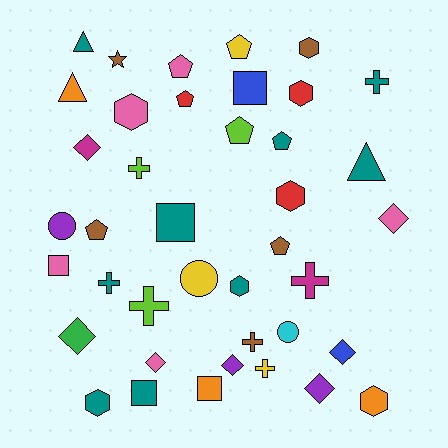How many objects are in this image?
There are 40 objects.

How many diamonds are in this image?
There are 7 diamonds.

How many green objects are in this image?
There is 1 green object.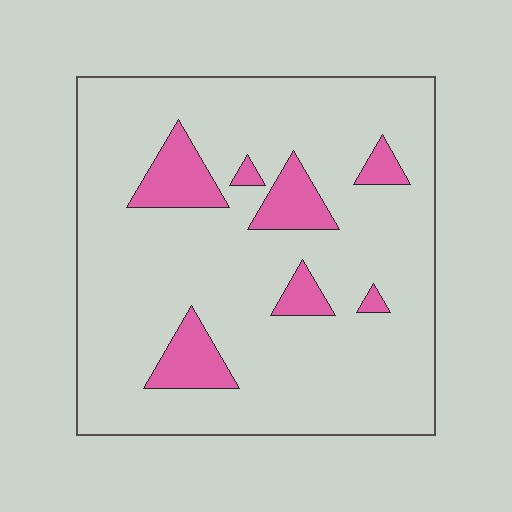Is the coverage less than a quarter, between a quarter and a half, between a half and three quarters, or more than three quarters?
Less than a quarter.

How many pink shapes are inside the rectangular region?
7.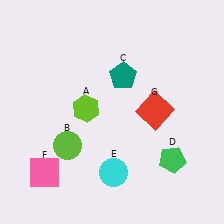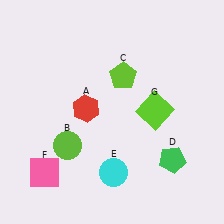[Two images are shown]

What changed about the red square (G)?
In Image 1, G is red. In Image 2, it changed to lime.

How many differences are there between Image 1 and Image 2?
There are 3 differences between the two images.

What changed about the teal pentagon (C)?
In Image 1, C is teal. In Image 2, it changed to lime.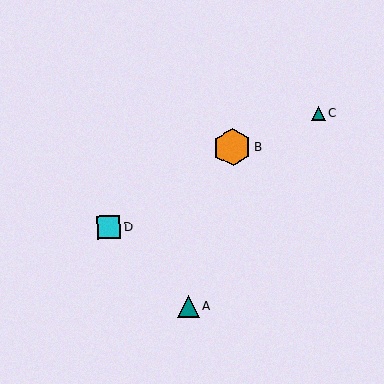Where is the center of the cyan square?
The center of the cyan square is at (108, 228).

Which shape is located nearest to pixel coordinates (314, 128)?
The teal triangle (labeled C) at (318, 113) is nearest to that location.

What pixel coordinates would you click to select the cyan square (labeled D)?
Click at (108, 228) to select the cyan square D.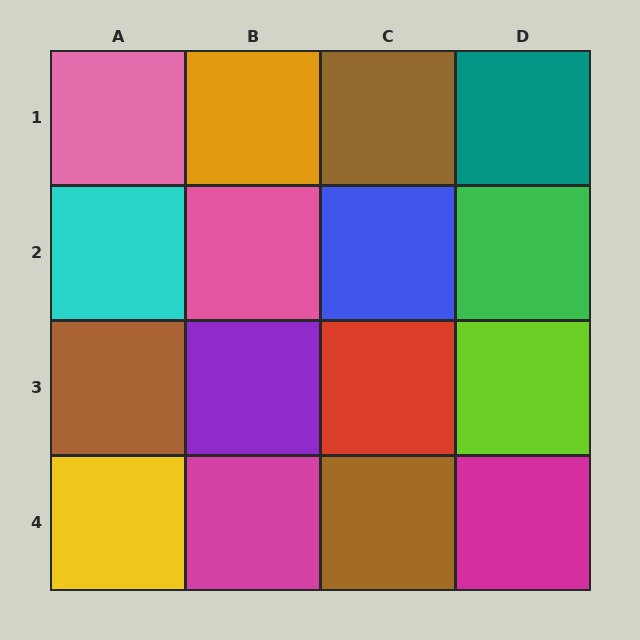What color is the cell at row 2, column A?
Cyan.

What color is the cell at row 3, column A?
Brown.